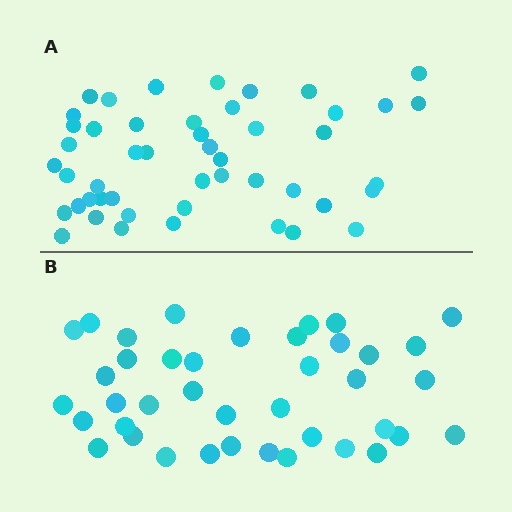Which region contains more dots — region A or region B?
Region A (the top region) has more dots.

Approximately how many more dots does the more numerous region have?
Region A has roughly 8 or so more dots than region B.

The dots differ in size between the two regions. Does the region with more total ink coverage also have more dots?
No. Region B has more total ink coverage because its dots are larger, but region A actually contains more individual dots. Total area can be misleading — the number of items is what matters here.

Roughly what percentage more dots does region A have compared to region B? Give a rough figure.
About 20% more.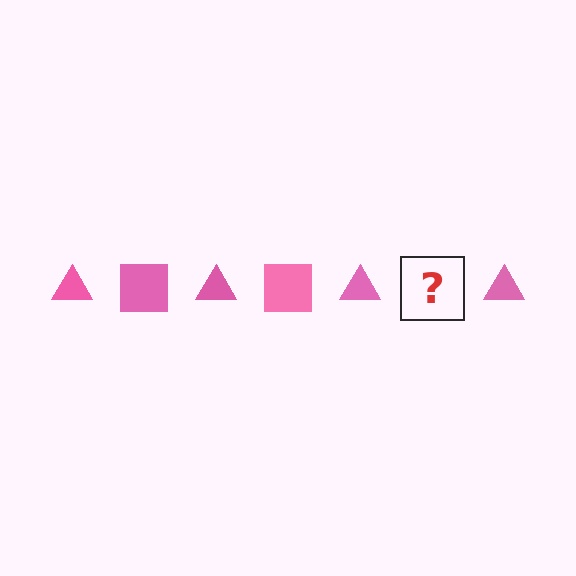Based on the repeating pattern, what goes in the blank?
The blank should be a pink square.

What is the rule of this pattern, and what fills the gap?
The rule is that the pattern cycles through triangle, square shapes in pink. The gap should be filled with a pink square.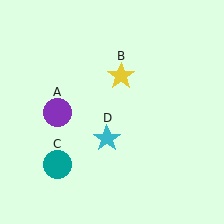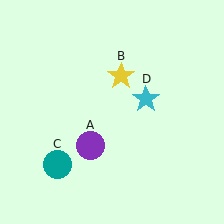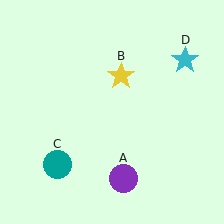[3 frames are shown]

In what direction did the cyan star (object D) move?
The cyan star (object D) moved up and to the right.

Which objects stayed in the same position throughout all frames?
Yellow star (object B) and teal circle (object C) remained stationary.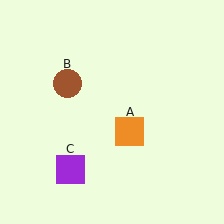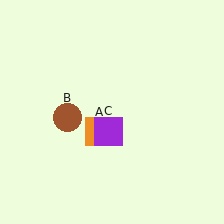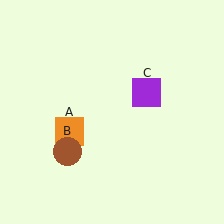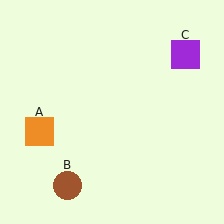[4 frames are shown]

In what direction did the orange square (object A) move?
The orange square (object A) moved left.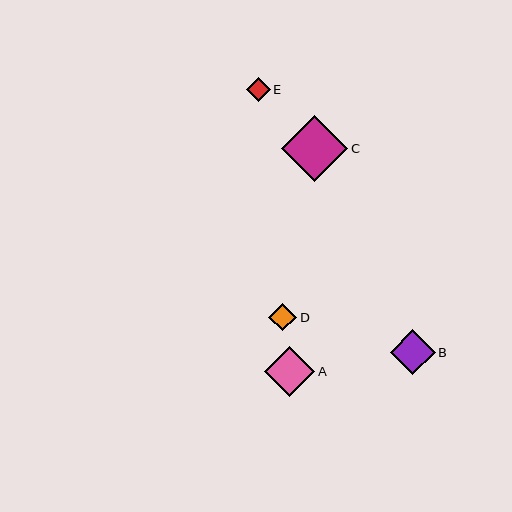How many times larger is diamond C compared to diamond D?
Diamond C is approximately 2.4 times the size of diamond D.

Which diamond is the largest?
Diamond C is the largest with a size of approximately 66 pixels.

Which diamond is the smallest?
Diamond E is the smallest with a size of approximately 24 pixels.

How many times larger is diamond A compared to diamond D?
Diamond A is approximately 1.8 times the size of diamond D.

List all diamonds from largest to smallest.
From largest to smallest: C, A, B, D, E.